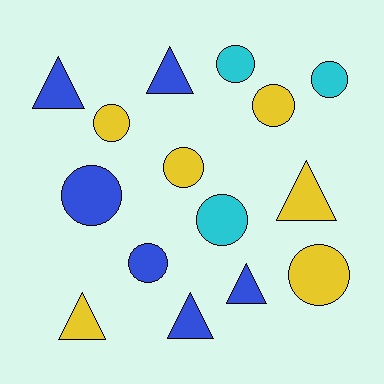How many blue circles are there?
There are 2 blue circles.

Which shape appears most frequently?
Circle, with 9 objects.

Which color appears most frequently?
Blue, with 6 objects.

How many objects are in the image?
There are 15 objects.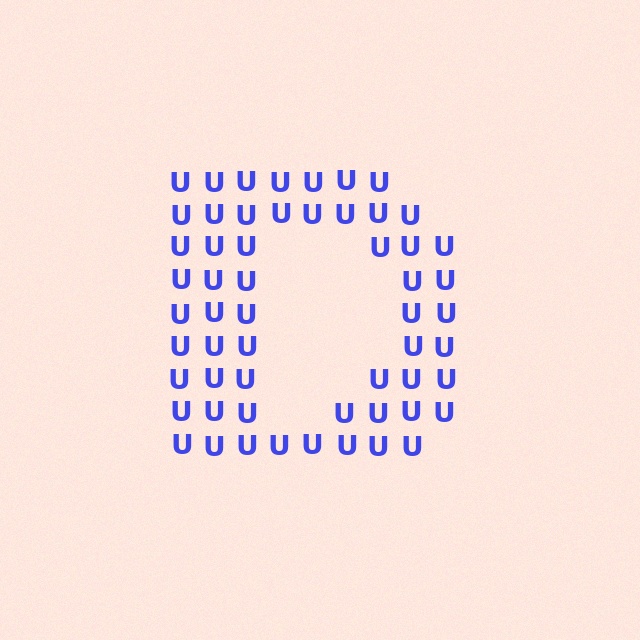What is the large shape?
The large shape is the letter D.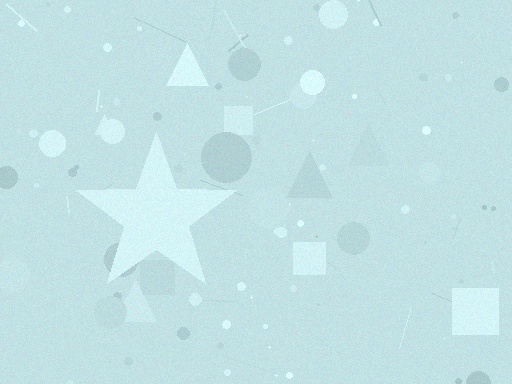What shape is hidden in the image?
A star is hidden in the image.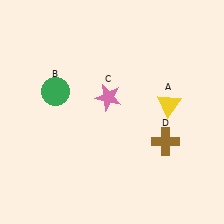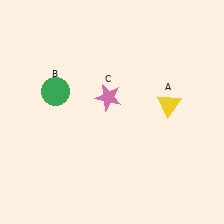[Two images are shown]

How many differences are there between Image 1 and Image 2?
There is 1 difference between the two images.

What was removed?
The brown cross (D) was removed in Image 2.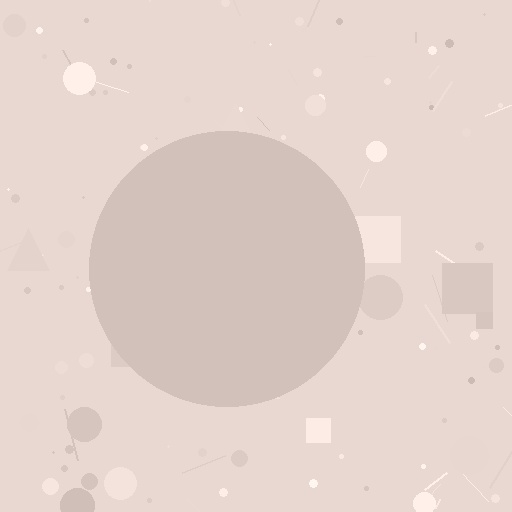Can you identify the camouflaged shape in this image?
The camouflaged shape is a circle.